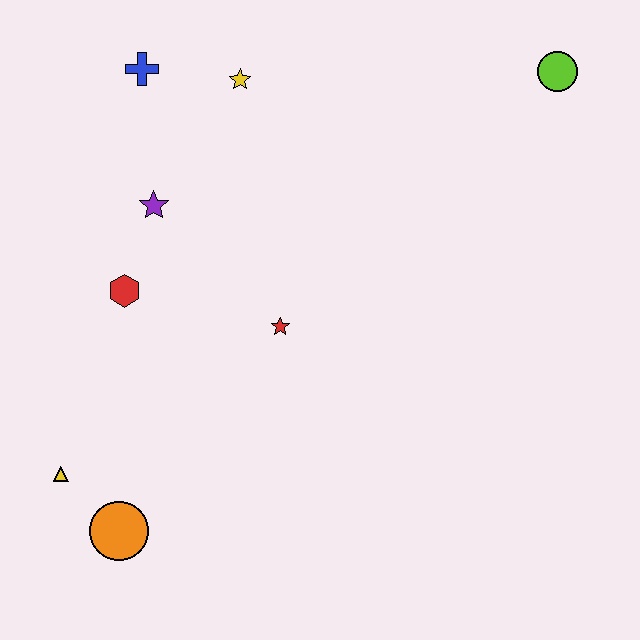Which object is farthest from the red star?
The lime circle is farthest from the red star.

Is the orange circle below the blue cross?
Yes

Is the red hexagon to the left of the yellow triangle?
No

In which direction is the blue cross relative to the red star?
The blue cross is above the red star.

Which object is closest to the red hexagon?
The purple star is closest to the red hexagon.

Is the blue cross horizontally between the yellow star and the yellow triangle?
Yes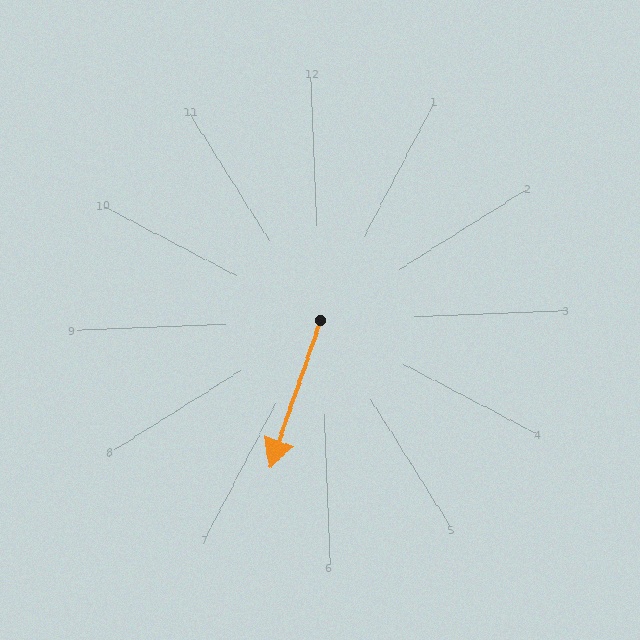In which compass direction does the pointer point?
South.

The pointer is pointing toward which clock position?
Roughly 7 o'clock.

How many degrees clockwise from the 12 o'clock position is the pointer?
Approximately 201 degrees.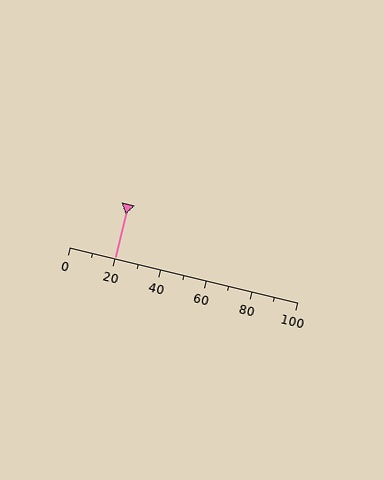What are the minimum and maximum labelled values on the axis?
The axis runs from 0 to 100.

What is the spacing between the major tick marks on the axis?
The major ticks are spaced 20 apart.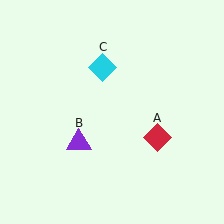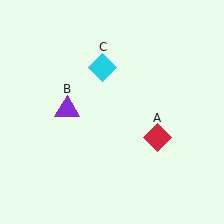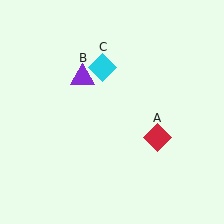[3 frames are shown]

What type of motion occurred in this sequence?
The purple triangle (object B) rotated clockwise around the center of the scene.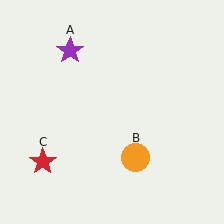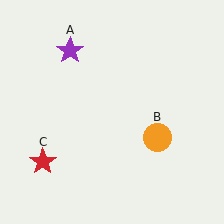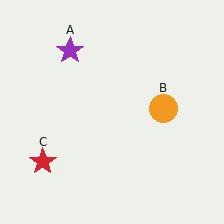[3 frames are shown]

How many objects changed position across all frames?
1 object changed position: orange circle (object B).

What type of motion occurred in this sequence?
The orange circle (object B) rotated counterclockwise around the center of the scene.